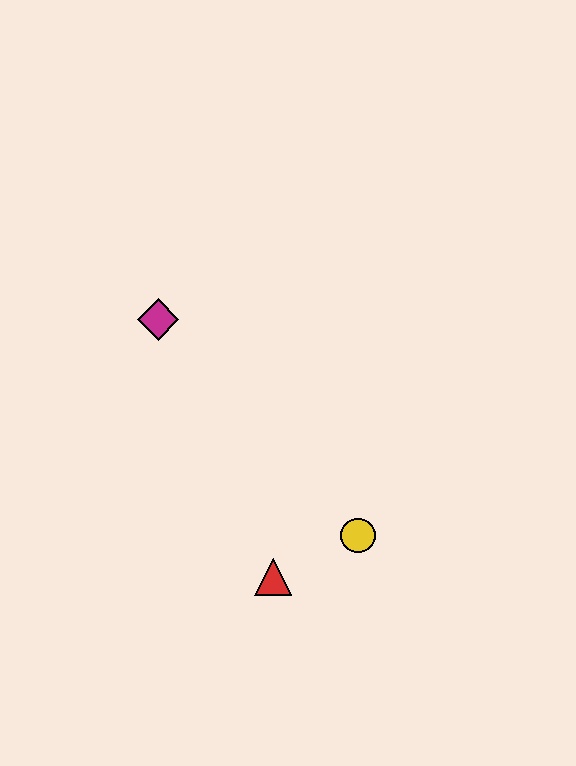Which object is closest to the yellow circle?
The red triangle is closest to the yellow circle.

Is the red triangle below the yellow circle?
Yes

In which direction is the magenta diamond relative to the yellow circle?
The magenta diamond is above the yellow circle.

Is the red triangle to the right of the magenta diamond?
Yes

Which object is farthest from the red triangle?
The magenta diamond is farthest from the red triangle.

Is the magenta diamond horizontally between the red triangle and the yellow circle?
No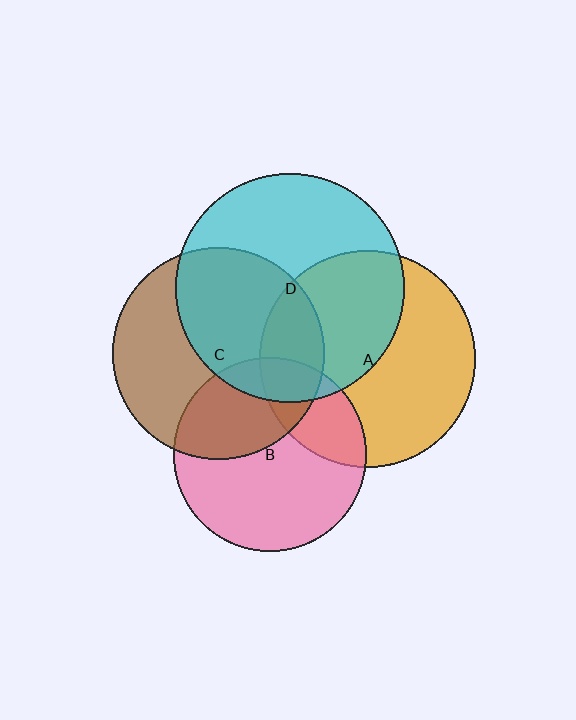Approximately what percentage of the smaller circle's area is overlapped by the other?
Approximately 15%.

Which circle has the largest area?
Circle D (cyan).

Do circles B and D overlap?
Yes.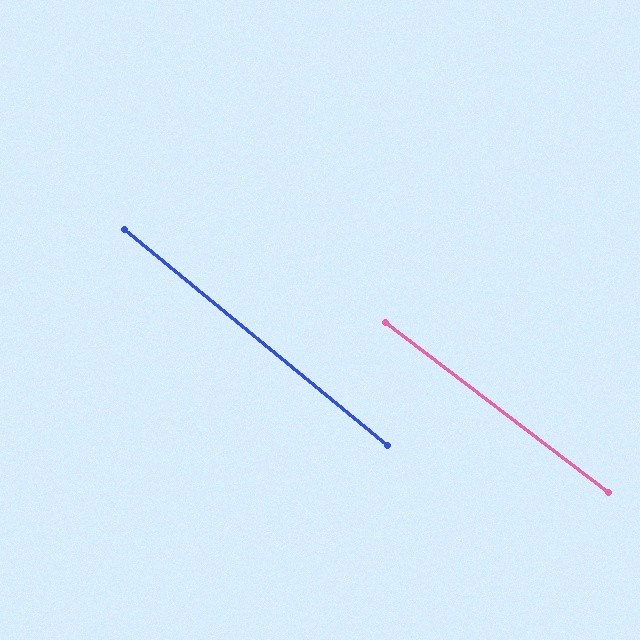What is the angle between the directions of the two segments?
Approximately 2 degrees.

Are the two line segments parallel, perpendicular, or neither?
Parallel — their directions differ by only 2.0°.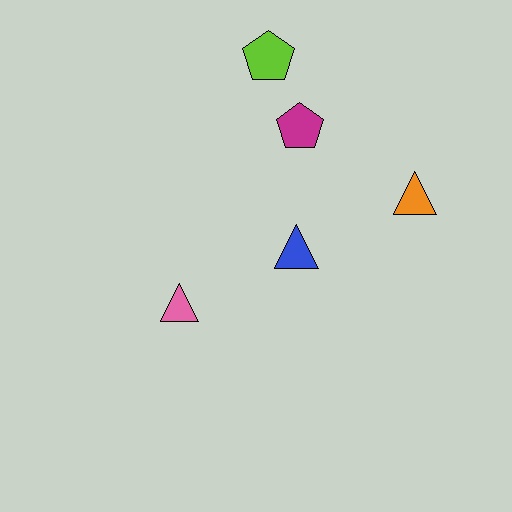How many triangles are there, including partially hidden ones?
There are 3 triangles.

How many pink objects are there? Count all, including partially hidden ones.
There is 1 pink object.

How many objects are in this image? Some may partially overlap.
There are 5 objects.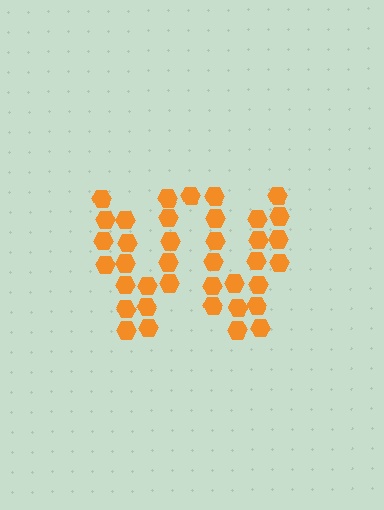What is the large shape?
The large shape is the letter W.